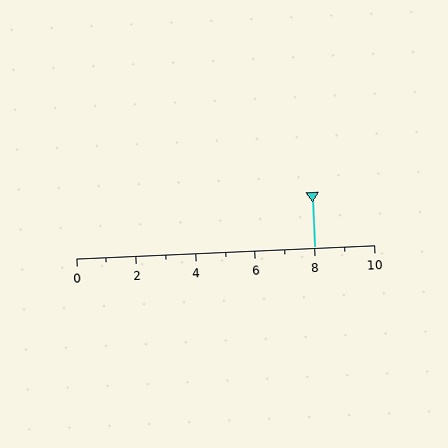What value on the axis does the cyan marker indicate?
The marker indicates approximately 8.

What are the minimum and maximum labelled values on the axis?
The axis runs from 0 to 10.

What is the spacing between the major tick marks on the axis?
The major ticks are spaced 2 apart.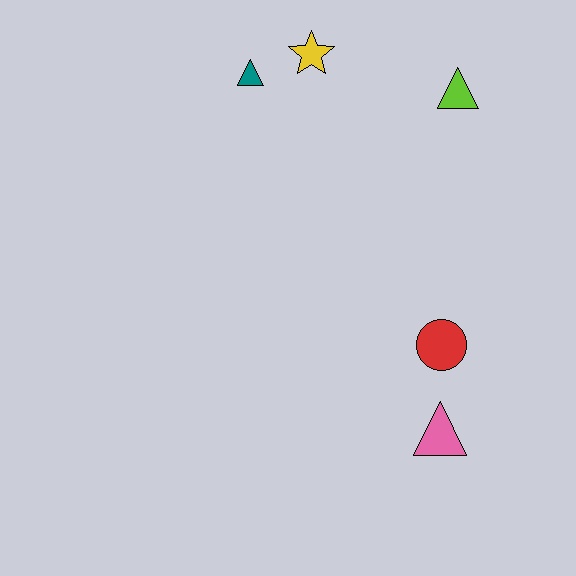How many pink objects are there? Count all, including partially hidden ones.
There is 1 pink object.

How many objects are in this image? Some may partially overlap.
There are 5 objects.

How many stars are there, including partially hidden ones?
There is 1 star.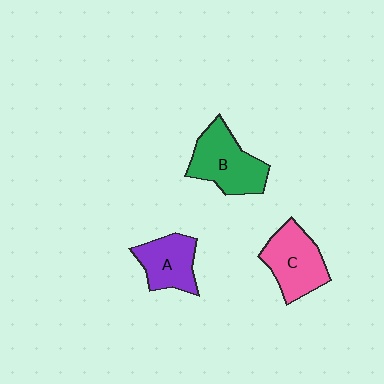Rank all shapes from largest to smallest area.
From largest to smallest: B (green), C (pink), A (purple).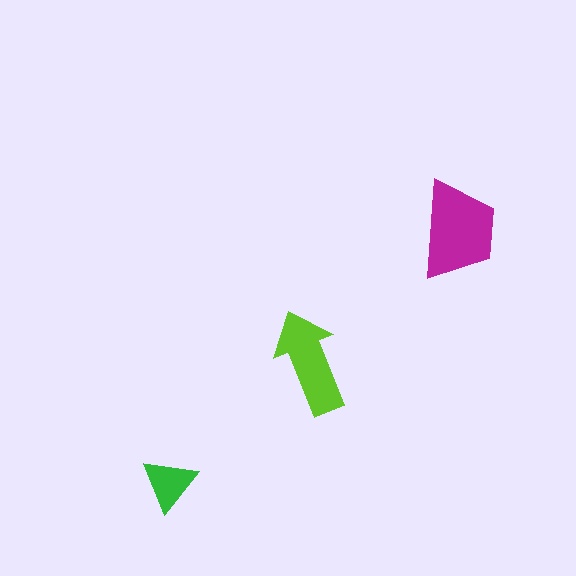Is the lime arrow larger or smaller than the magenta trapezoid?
Smaller.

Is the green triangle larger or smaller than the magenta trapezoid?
Smaller.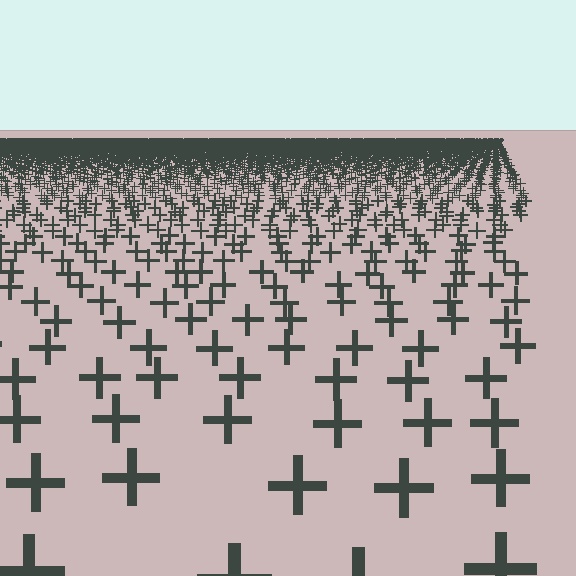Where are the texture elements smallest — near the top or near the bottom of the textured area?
Near the top.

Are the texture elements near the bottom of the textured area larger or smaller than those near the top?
Larger. Near the bottom, elements are closer to the viewer and appear at a bigger on-screen size.